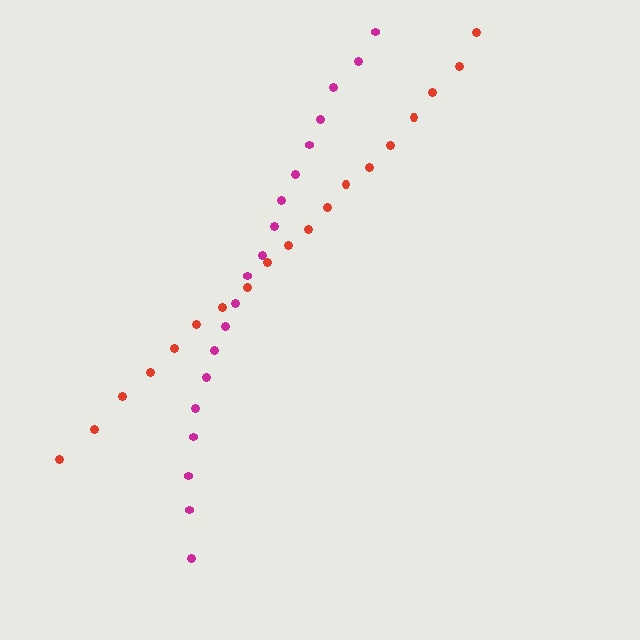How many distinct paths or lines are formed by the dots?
There are 2 distinct paths.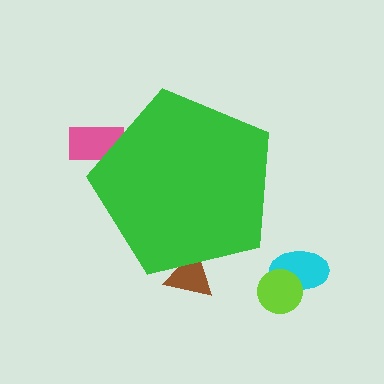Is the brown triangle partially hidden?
Yes, the brown triangle is partially hidden behind the green pentagon.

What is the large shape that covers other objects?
A green pentagon.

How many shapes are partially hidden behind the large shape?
2 shapes are partially hidden.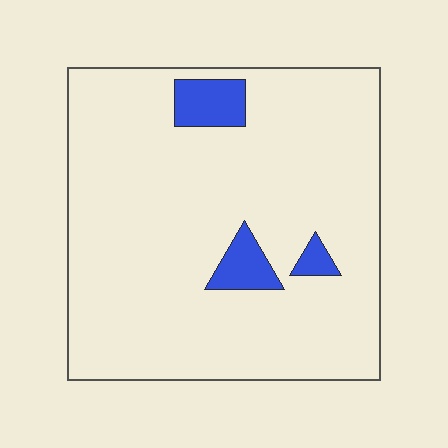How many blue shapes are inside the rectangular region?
3.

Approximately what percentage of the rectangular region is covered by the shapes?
Approximately 10%.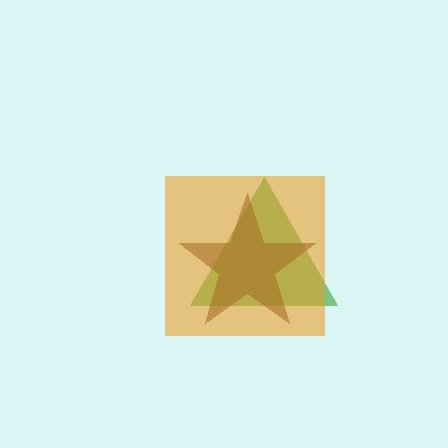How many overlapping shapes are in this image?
There are 3 overlapping shapes in the image.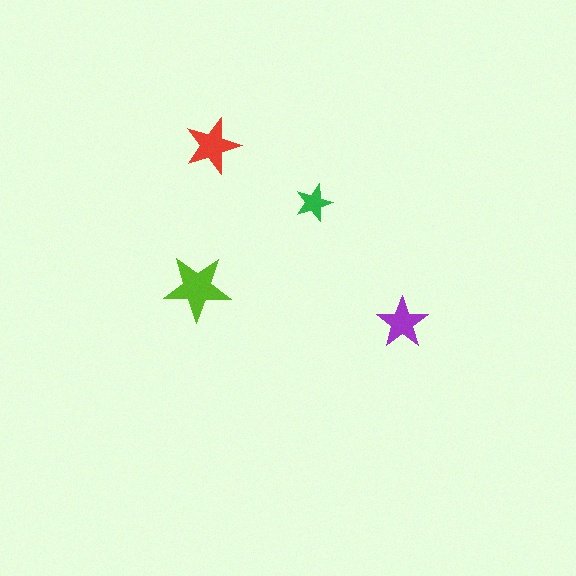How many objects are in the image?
There are 4 objects in the image.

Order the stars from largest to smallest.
the lime one, the red one, the purple one, the green one.